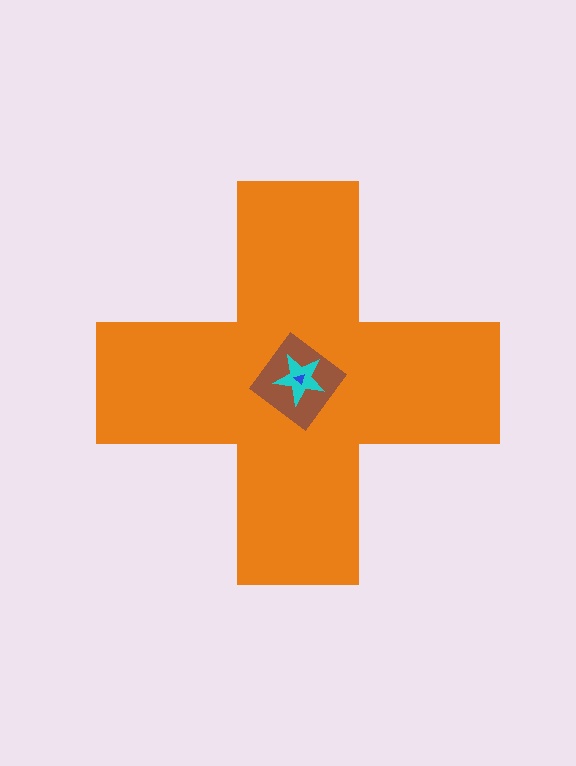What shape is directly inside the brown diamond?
The cyan star.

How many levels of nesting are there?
4.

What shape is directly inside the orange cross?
The brown diamond.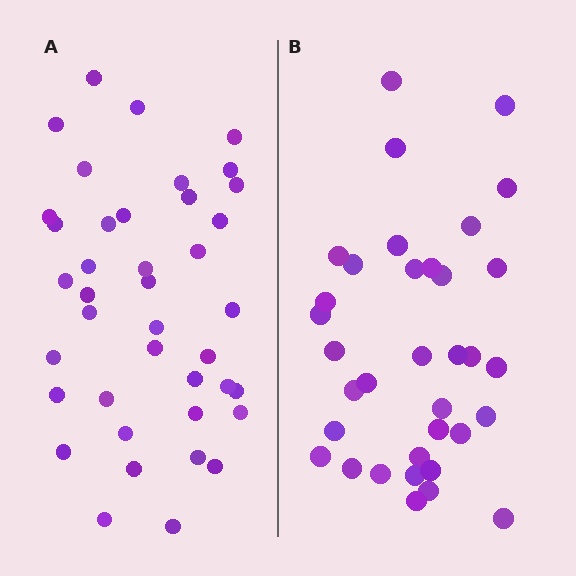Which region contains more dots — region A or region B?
Region A (the left region) has more dots.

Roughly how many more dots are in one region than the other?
Region A has about 5 more dots than region B.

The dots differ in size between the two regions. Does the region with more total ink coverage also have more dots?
No. Region B has more total ink coverage because its dots are larger, but region A actually contains more individual dots. Total area can be misleading — the number of items is what matters here.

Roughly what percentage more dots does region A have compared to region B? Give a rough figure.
About 15% more.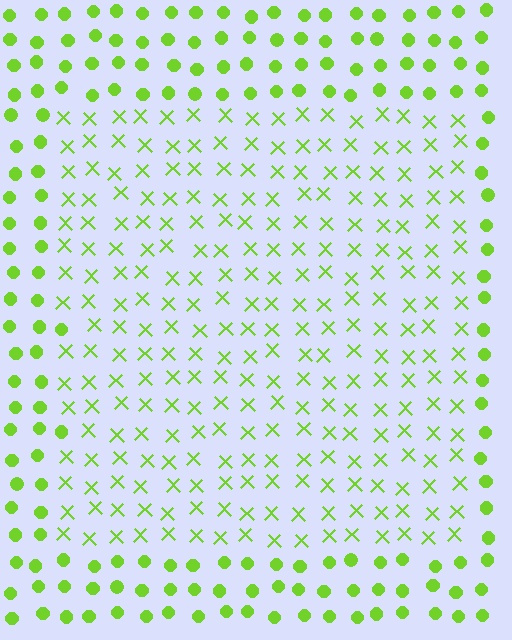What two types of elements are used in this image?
The image uses X marks inside the rectangle region and circles outside it.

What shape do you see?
I see a rectangle.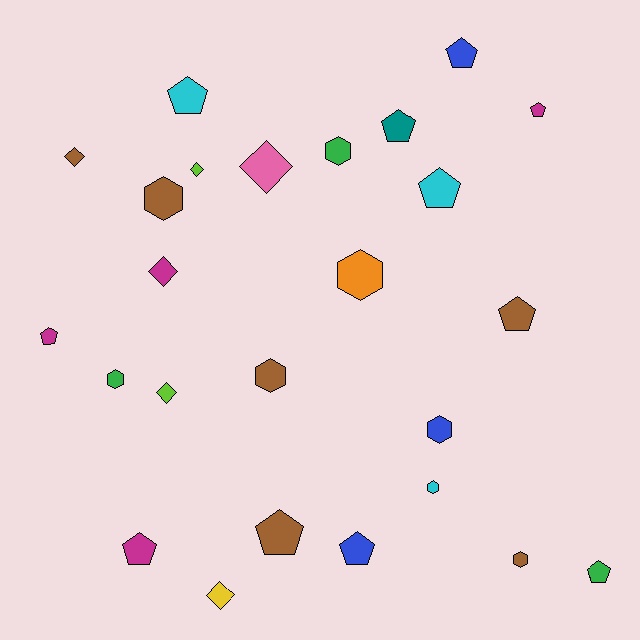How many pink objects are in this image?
There is 1 pink object.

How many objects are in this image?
There are 25 objects.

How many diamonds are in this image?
There are 6 diamonds.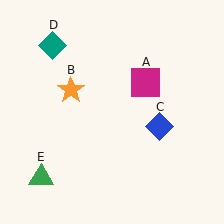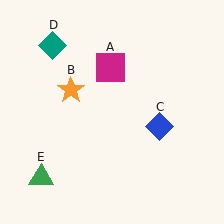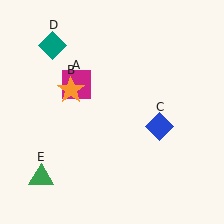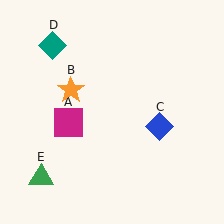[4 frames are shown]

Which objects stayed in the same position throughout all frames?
Orange star (object B) and blue diamond (object C) and teal diamond (object D) and green triangle (object E) remained stationary.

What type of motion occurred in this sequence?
The magenta square (object A) rotated counterclockwise around the center of the scene.